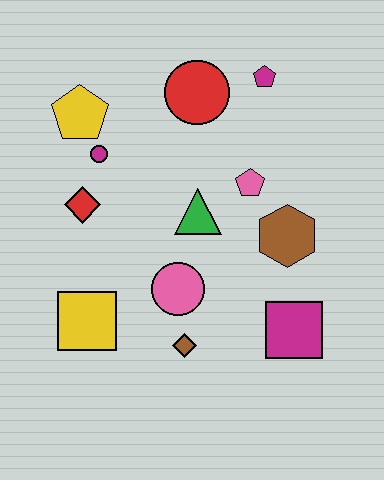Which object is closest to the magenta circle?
The yellow pentagon is closest to the magenta circle.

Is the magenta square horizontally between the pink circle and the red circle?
No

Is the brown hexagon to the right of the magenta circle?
Yes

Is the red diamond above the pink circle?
Yes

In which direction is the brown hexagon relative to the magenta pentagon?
The brown hexagon is below the magenta pentagon.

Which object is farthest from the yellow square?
The magenta pentagon is farthest from the yellow square.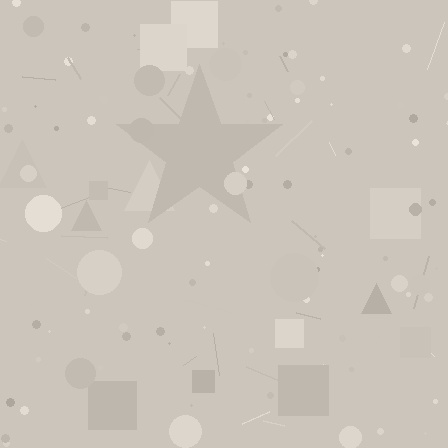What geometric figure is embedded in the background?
A star is embedded in the background.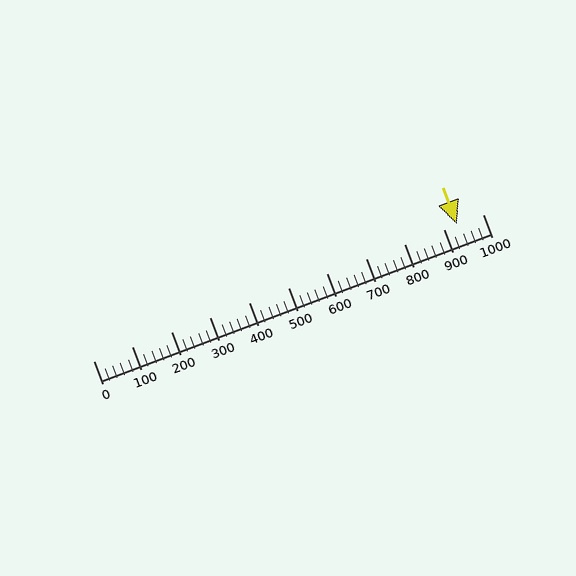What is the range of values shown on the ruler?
The ruler shows values from 0 to 1000.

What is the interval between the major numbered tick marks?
The major tick marks are spaced 100 units apart.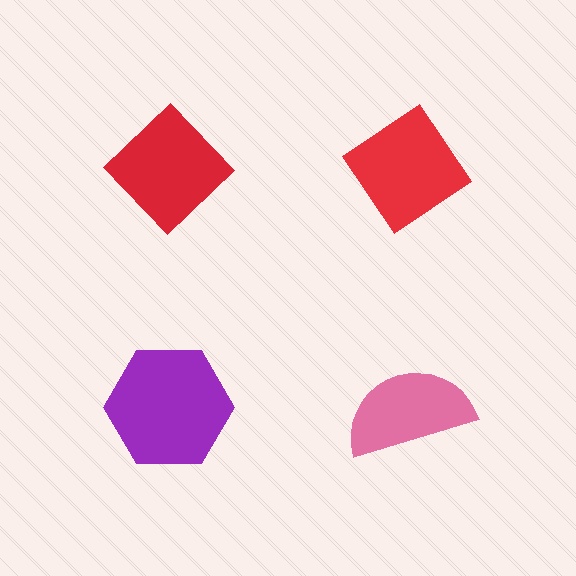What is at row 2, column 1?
A purple hexagon.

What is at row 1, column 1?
A red diamond.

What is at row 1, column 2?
A red diamond.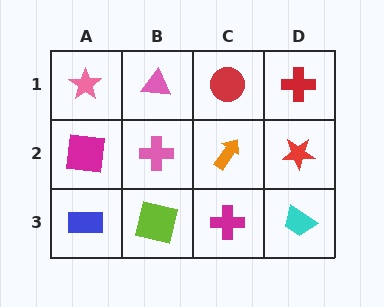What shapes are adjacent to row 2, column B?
A pink triangle (row 1, column B), a lime square (row 3, column B), a magenta square (row 2, column A), an orange arrow (row 2, column C).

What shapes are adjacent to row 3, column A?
A magenta square (row 2, column A), a lime square (row 3, column B).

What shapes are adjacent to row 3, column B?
A pink cross (row 2, column B), a blue rectangle (row 3, column A), a magenta cross (row 3, column C).